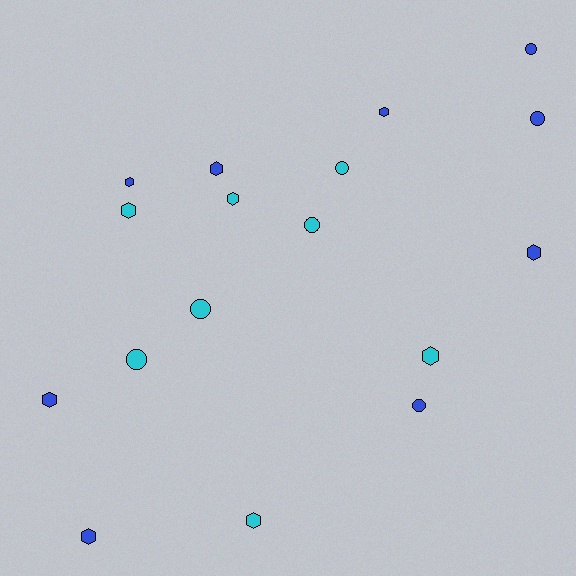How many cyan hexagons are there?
There are 4 cyan hexagons.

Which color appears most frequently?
Blue, with 9 objects.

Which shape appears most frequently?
Hexagon, with 10 objects.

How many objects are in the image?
There are 17 objects.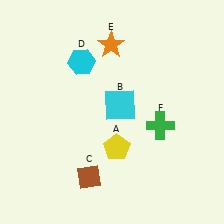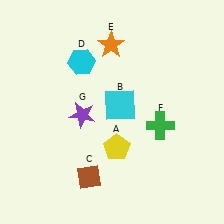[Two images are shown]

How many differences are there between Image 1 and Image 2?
There is 1 difference between the two images.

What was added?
A purple star (G) was added in Image 2.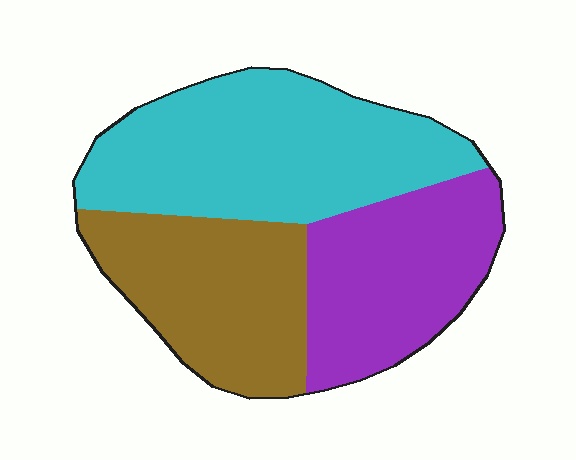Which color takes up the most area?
Cyan, at roughly 40%.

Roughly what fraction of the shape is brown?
Brown covers roughly 30% of the shape.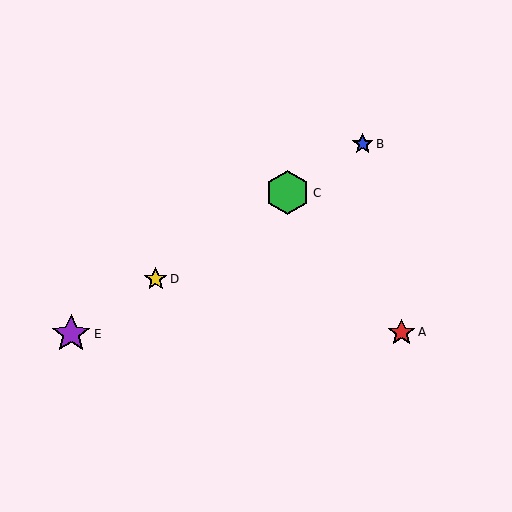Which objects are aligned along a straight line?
Objects B, C, D, E are aligned along a straight line.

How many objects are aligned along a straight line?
4 objects (B, C, D, E) are aligned along a straight line.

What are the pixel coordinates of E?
Object E is at (71, 334).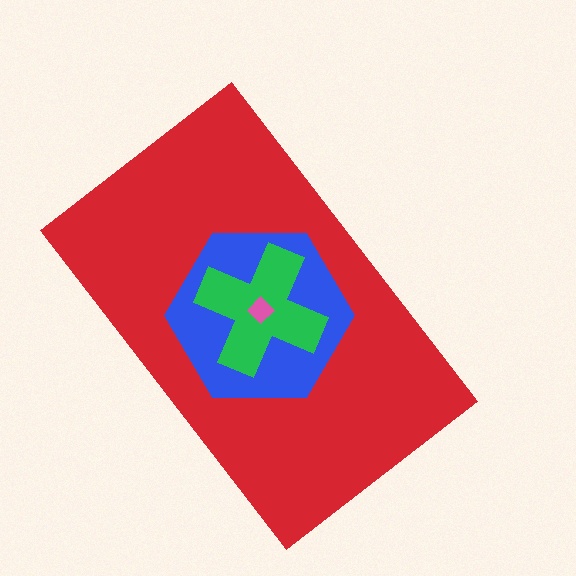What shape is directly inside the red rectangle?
The blue hexagon.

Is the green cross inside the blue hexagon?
Yes.